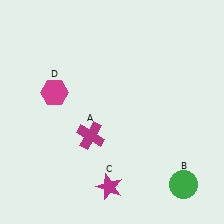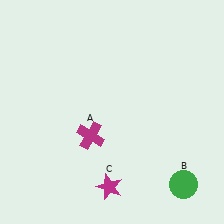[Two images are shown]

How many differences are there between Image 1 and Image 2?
There is 1 difference between the two images.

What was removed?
The magenta hexagon (D) was removed in Image 2.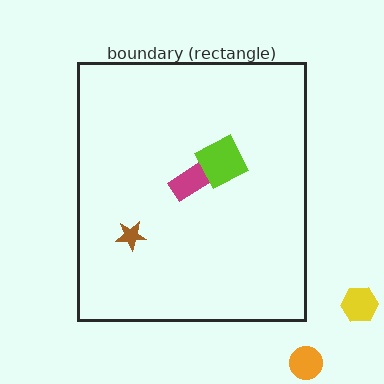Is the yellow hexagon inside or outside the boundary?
Outside.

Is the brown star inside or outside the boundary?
Inside.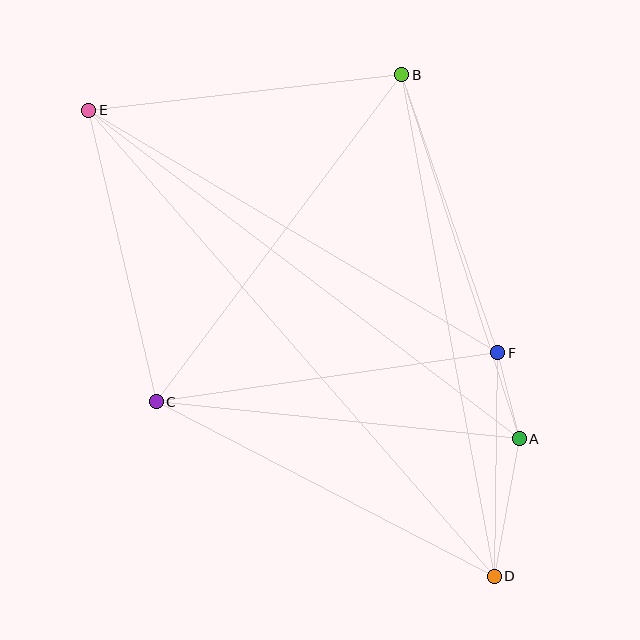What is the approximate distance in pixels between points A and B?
The distance between A and B is approximately 382 pixels.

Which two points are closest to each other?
Points A and F are closest to each other.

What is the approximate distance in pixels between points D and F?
The distance between D and F is approximately 223 pixels.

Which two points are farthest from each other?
Points D and E are farthest from each other.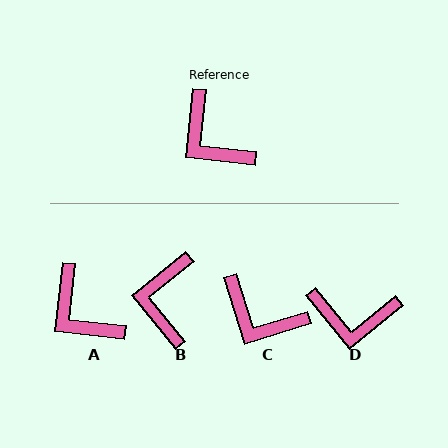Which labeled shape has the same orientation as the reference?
A.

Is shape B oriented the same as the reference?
No, it is off by about 45 degrees.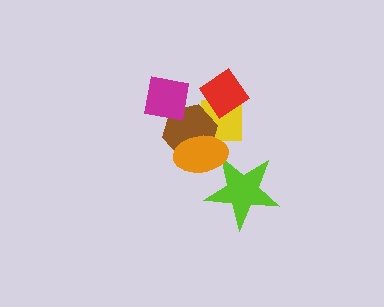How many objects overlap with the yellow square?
3 objects overlap with the yellow square.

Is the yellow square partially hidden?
Yes, it is partially covered by another shape.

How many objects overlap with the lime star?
1 object overlaps with the lime star.